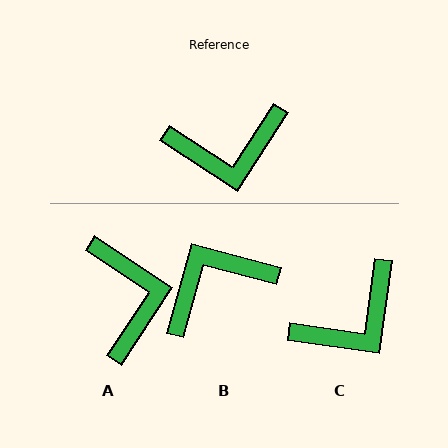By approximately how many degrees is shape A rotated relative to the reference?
Approximately 89 degrees counter-clockwise.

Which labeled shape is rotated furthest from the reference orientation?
B, about 162 degrees away.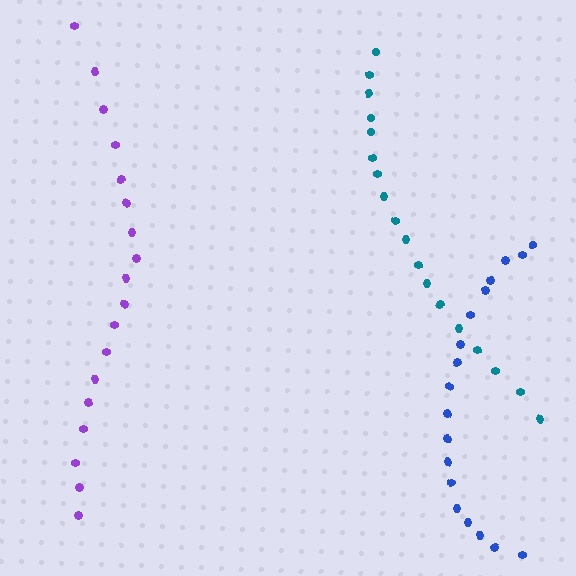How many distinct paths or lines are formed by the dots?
There are 3 distinct paths.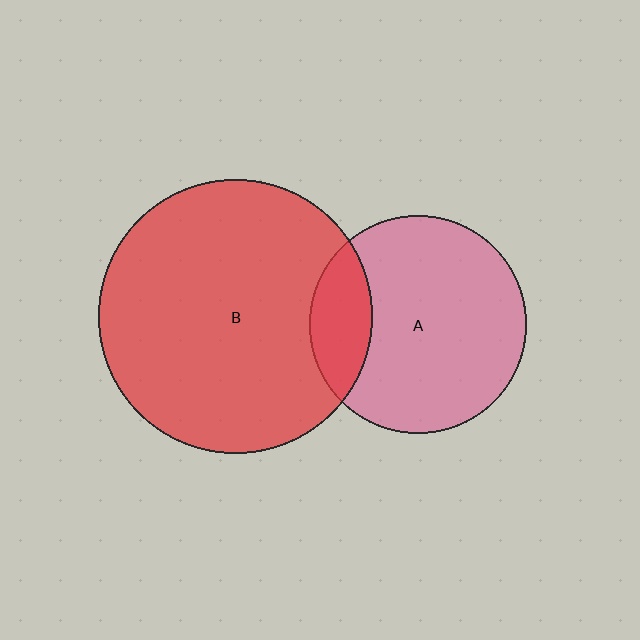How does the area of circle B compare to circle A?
Approximately 1.6 times.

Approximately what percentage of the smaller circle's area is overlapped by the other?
Approximately 20%.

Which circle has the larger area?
Circle B (red).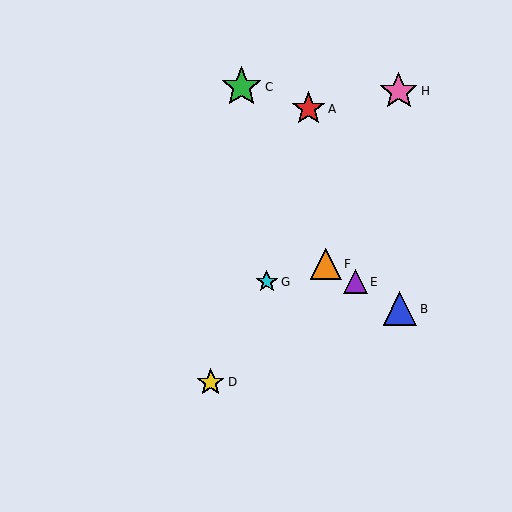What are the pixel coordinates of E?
Object E is at (355, 282).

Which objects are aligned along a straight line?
Objects B, E, F are aligned along a straight line.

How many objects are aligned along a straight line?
3 objects (B, E, F) are aligned along a straight line.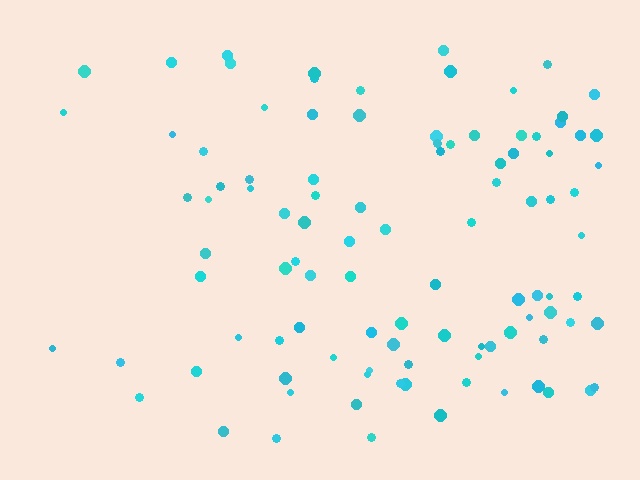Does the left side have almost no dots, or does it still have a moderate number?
Still a moderate number, just noticeably fewer than the right.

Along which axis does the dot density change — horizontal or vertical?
Horizontal.